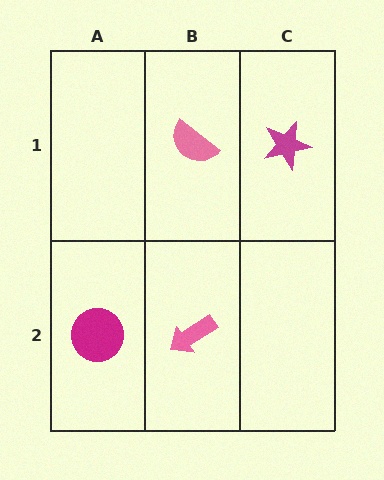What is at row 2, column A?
A magenta circle.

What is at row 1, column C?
A magenta star.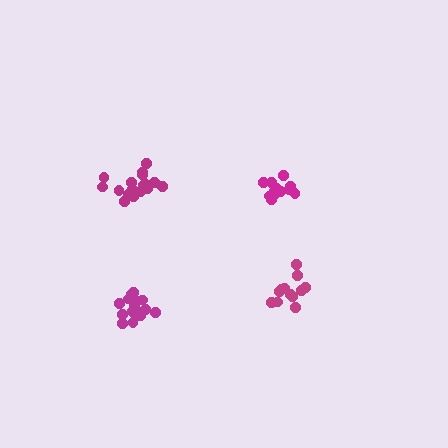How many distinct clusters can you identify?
There are 4 distinct clusters.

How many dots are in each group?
Group 1: 17 dots, Group 2: 12 dots, Group 3: 13 dots, Group 4: 18 dots (60 total).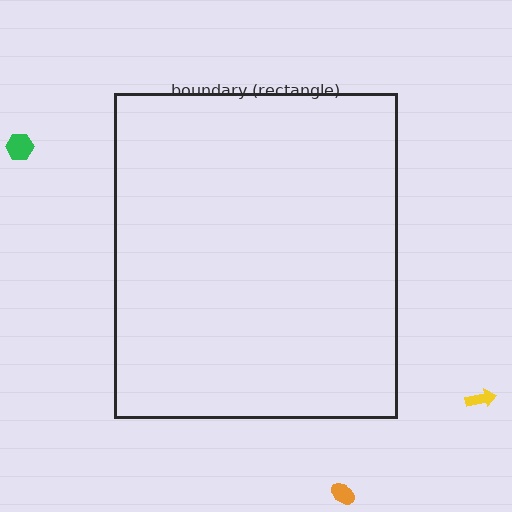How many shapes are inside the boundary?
0 inside, 3 outside.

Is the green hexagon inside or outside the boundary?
Outside.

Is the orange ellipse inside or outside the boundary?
Outside.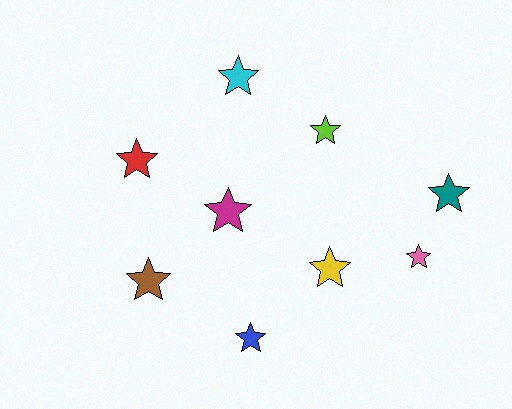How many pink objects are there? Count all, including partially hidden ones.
There is 1 pink object.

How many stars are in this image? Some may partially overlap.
There are 9 stars.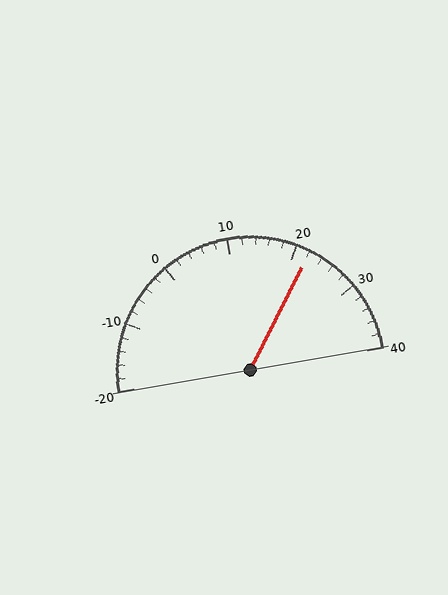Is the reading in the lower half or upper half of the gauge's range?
The reading is in the upper half of the range (-20 to 40).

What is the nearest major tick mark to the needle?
The nearest major tick mark is 20.